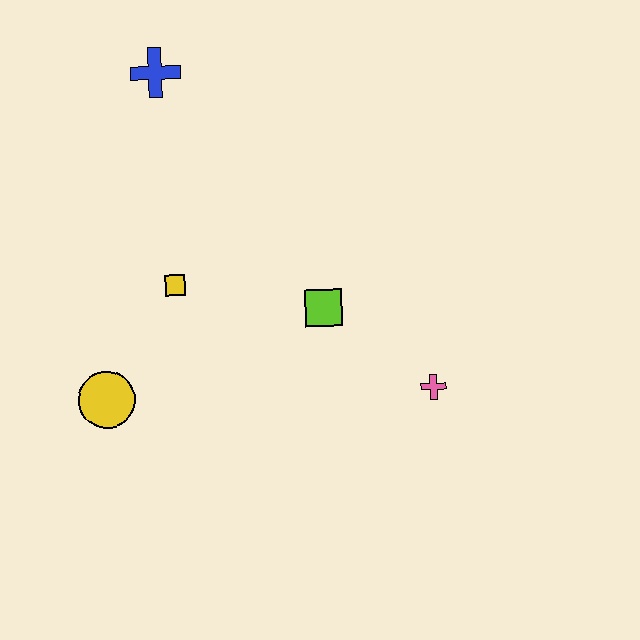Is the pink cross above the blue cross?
No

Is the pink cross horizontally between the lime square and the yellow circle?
No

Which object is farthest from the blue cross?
The pink cross is farthest from the blue cross.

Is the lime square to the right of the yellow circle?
Yes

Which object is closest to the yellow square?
The yellow circle is closest to the yellow square.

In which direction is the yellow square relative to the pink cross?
The yellow square is to the left of the pink cross.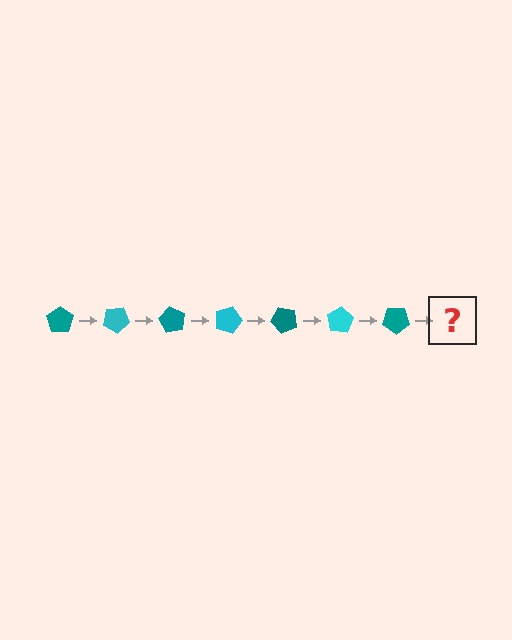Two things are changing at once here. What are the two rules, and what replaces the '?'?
The two rules are that it rotates 30 degrees each step and the color cycles through teal and cyan. The '?' should be a cyan pentagon, rotated 210 degrees from the start.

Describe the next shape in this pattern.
It should be a cyan pentagon, rotated 210 degrees from the start.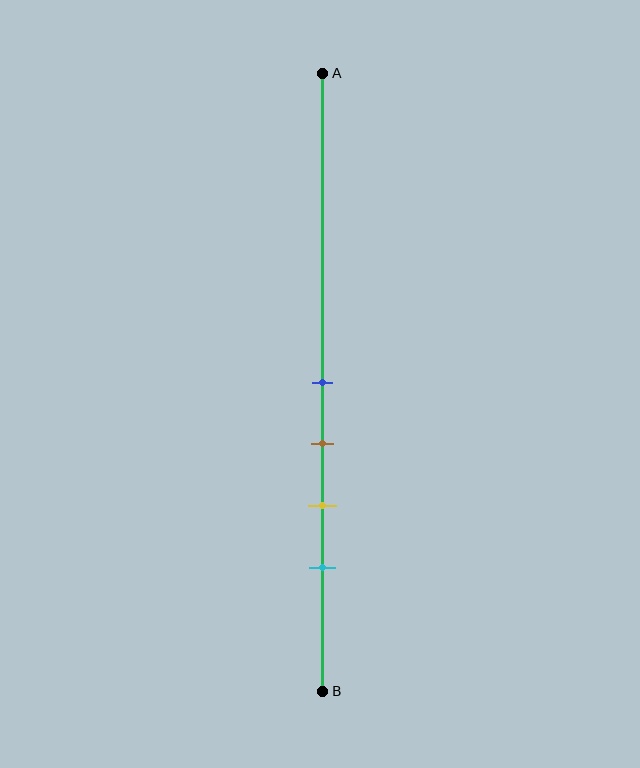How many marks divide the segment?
There are 4 marks dividing the segment.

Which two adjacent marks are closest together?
The blue and brown marks are the closest adjacent pair.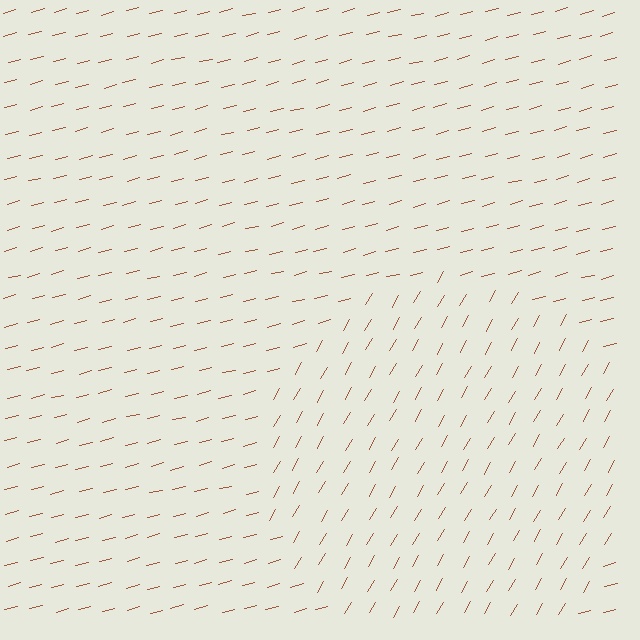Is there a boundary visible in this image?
Yes, there is a texture boundary formed by a change in line orientation.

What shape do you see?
I see a circle.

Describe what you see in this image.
The image is filled with small brown line segments. A circle region in the image has lines oriented differently from the surrounding lines, creating a visible texture boundary.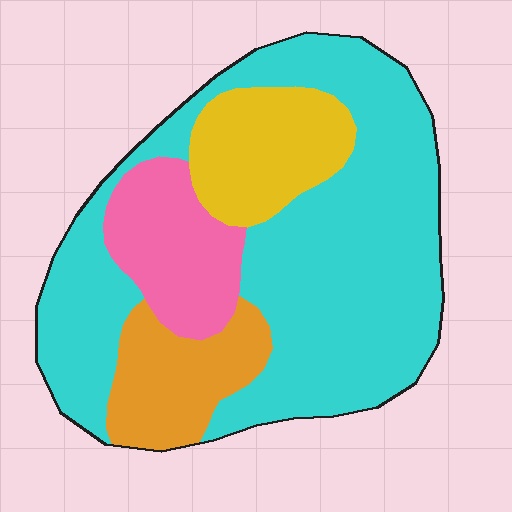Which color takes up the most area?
Cyan, at roughly 60%.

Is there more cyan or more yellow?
Cyan.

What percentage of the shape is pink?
Pink takes up less than a sixth of the shape.